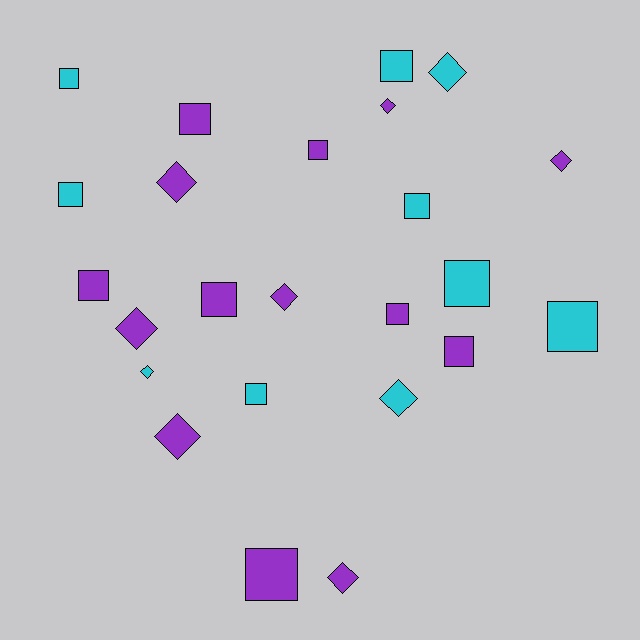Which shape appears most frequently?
Square, with 14 objects.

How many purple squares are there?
There are 7 purple squares.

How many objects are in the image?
There are 24 objects.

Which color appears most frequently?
Purple, with 14 objects.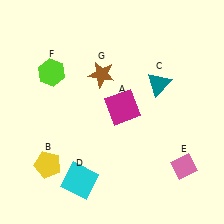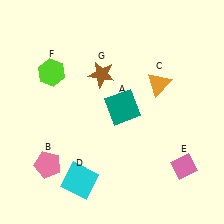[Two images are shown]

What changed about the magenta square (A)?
In Image 1, A is magenta. In Image 2, it changed to teal.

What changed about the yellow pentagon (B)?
In Image 1, B is yellow. In Image 2, it changed to pink.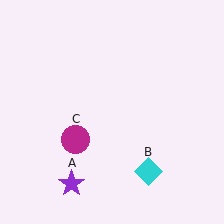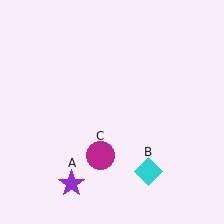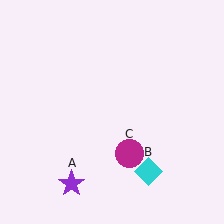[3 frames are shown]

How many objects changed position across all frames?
1 object changed position: magenta circle (object C).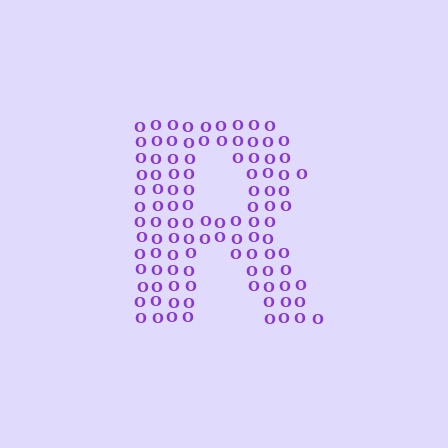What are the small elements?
The small elements are letter O's.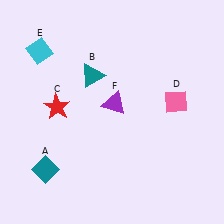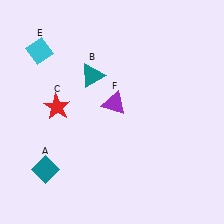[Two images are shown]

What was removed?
The pink diamond (D) was removed in Image 2.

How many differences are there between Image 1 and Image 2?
There is 1 difference between the two images.